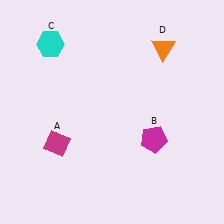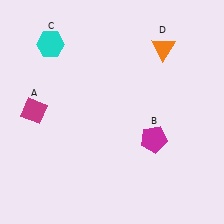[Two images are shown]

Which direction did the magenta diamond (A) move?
The magenta diamond (A) moved up.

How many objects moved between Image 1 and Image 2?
1 object moved between the two images.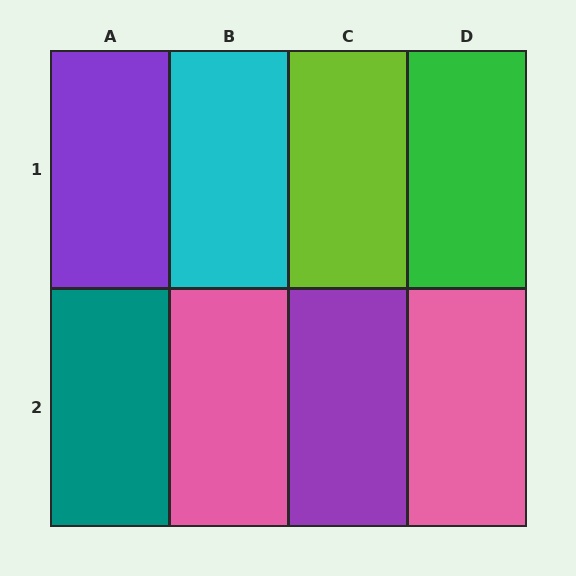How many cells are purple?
2 cells are purple.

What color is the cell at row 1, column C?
Lime.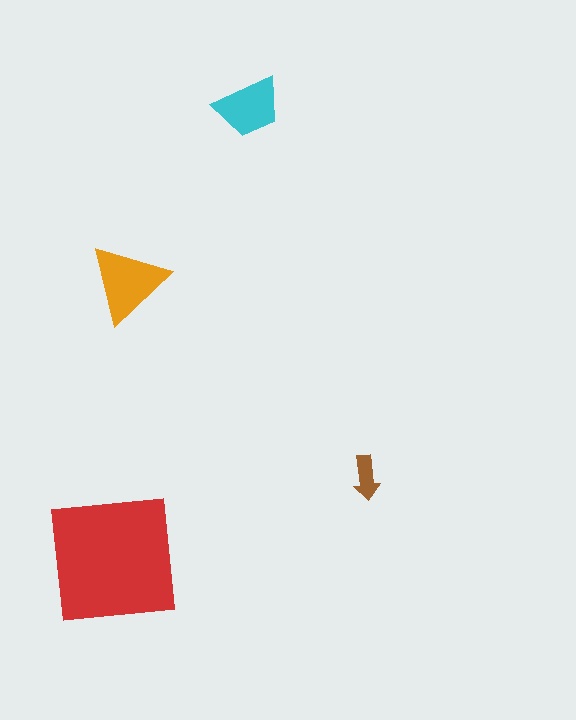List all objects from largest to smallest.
The red square, the orange triangle, the cyan trapezoid, the brown arrow.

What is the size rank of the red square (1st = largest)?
1st.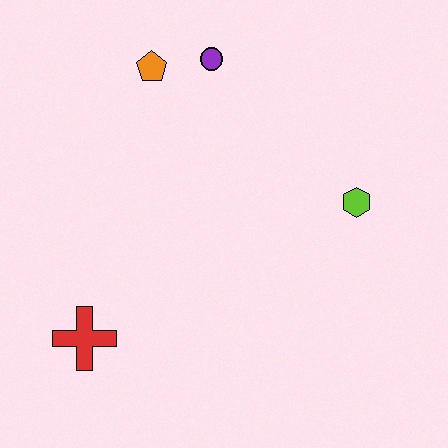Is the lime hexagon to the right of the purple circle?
Yes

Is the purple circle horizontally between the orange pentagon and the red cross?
No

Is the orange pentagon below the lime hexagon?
No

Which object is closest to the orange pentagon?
The purple circle is closest to the orange pentagon.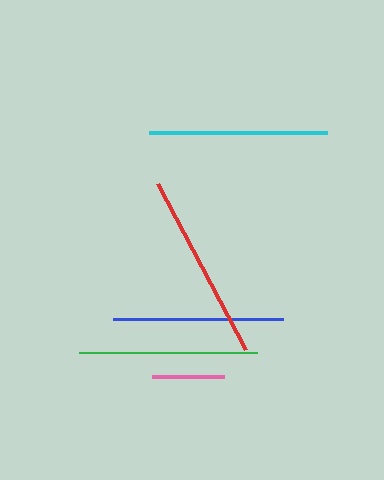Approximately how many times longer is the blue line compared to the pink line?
The blue line is approximately 2.4 times the length of the pink line.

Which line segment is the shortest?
The pink line is the shortest at approximately 71 pixels.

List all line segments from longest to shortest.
From longest to shortest: red, green, cyan, blue, pink.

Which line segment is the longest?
The red line is the longest at approximately 188 pixels.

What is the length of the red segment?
The red segment is approximately 188 pixels long.